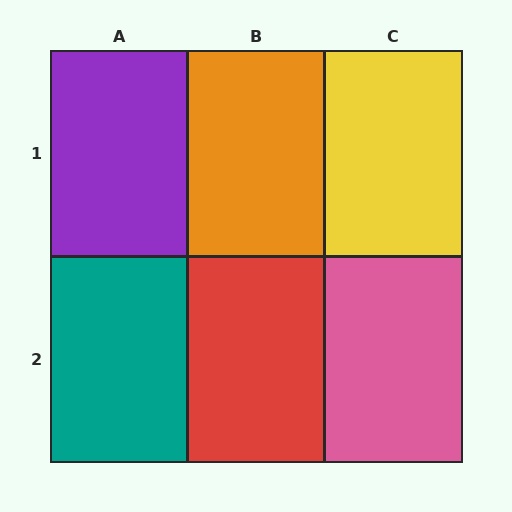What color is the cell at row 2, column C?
Pink.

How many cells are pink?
1 cell is pink.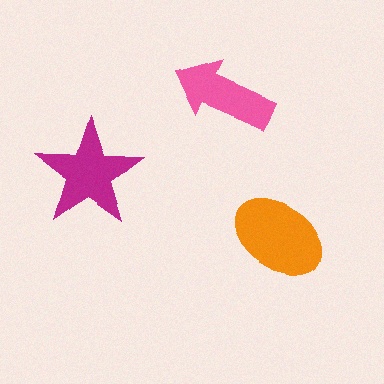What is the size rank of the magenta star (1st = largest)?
2nd.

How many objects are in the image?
There are 3 objects in the image.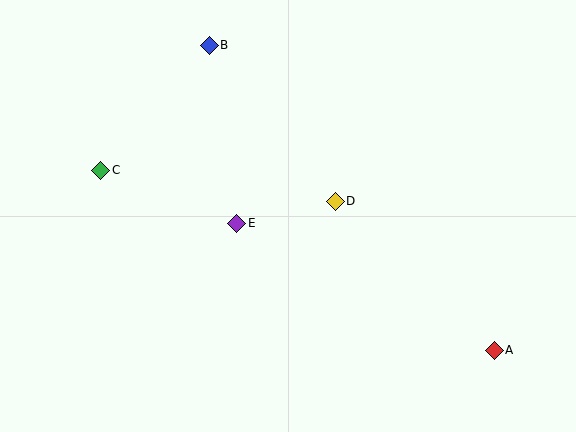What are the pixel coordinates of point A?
Point A is at (494, 350).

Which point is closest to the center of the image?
Point D at (335, 201) is closest to the center.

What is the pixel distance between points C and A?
The distance between C and A is 433 pixels.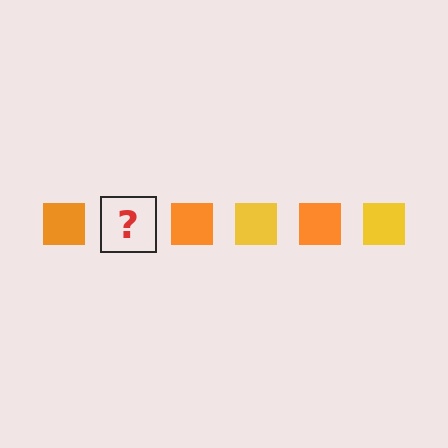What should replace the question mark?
The question mark should be replaced with a yellow square.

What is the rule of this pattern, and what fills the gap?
The rule is that the pattern cycles through orange, yellow squares. The gap should be filled with a yellow square.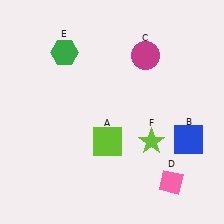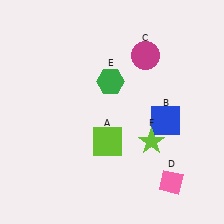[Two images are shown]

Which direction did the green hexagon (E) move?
The green hexagon (E) moved right.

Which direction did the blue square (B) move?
The blue square (B) moved left.